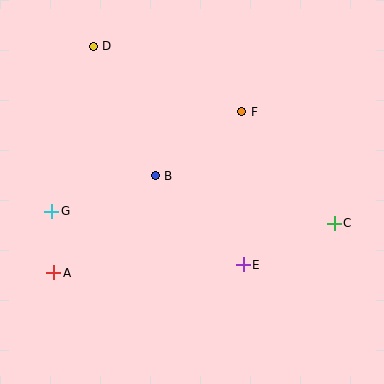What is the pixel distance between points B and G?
The distance between B and G is 110 pixels.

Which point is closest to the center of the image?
Point B at (155, 176) is closest to the center.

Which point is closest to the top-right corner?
Point F is closest to the top-right corner.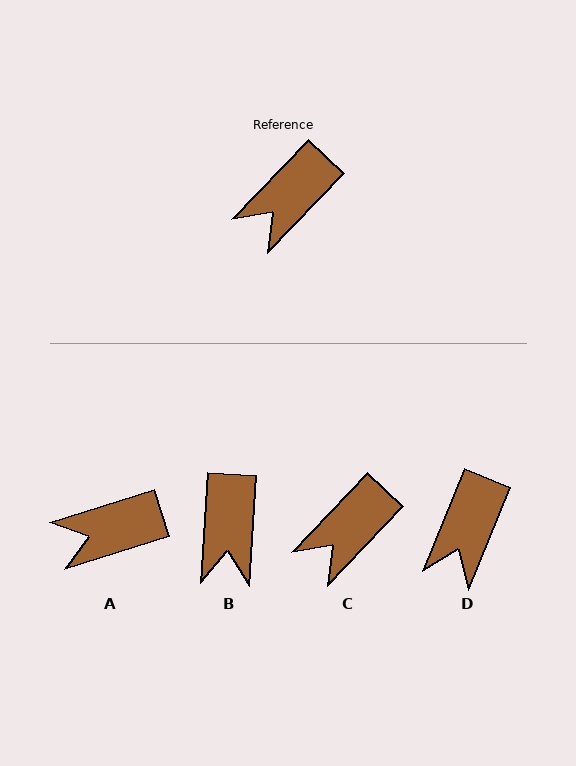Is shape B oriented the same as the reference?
No, it is off by about 40 degrees.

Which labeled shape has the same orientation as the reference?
C.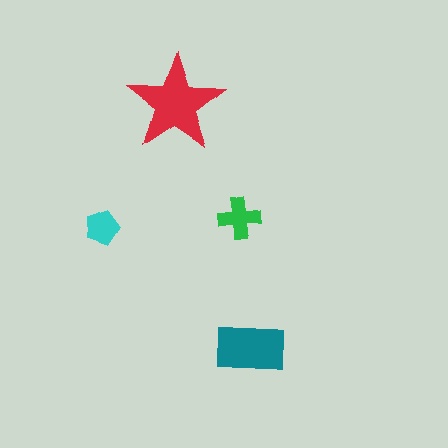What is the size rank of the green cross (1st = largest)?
3rd.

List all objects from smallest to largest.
The cyan pentagon, the green cross, the teal rectangle, the red star.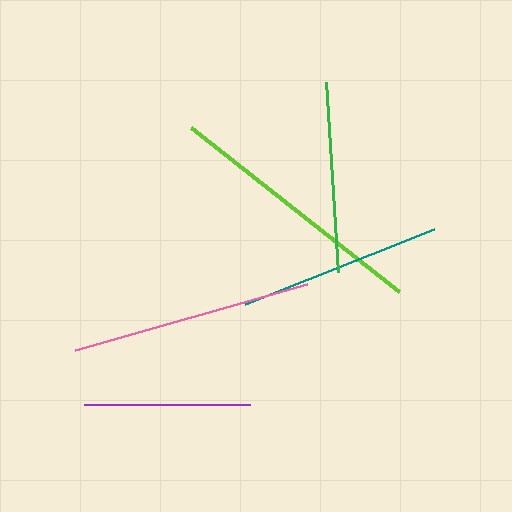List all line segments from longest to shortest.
From longest to shortest: lime, pink, teal, green, purple.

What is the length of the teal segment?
The teal segment is approximately 203 pixels long.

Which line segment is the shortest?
The purple line is the shortest at approximately 167 pixels.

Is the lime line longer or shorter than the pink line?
The lime line is longer than the pink line.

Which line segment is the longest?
The lime line is the longest at approximately 265 pixels.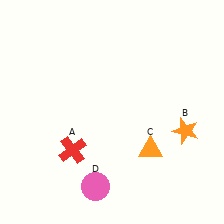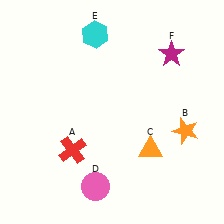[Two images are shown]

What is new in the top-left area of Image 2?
A cyan hexagon (E) was added in the top-left area of Image 2.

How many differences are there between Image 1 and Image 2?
There are 2 differences between the two images.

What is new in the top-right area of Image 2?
A magenta star (F) was added in the top-right area of Image 2.